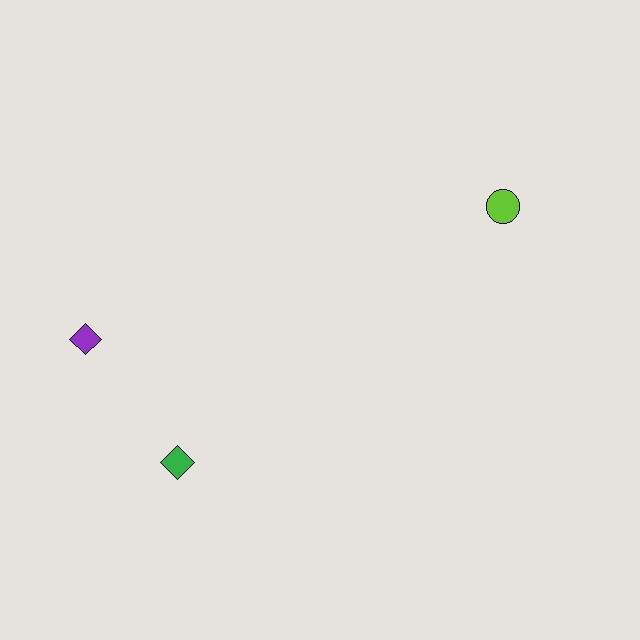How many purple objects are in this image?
There is 1 purple object.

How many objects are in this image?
There are 3 objects.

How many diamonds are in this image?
There are 2 diamonds.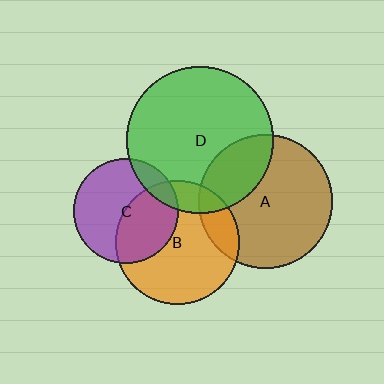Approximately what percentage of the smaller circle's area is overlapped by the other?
Approximately 45%.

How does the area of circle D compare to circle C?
Approximately 2.0 times.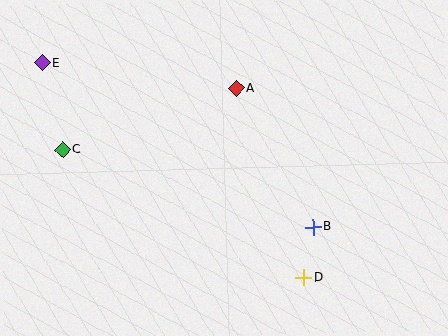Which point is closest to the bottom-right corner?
Point D is closest to the bottom-right corner.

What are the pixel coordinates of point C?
Point C is at (63, 150).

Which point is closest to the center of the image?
Point A at (236, 88) is closest to the center.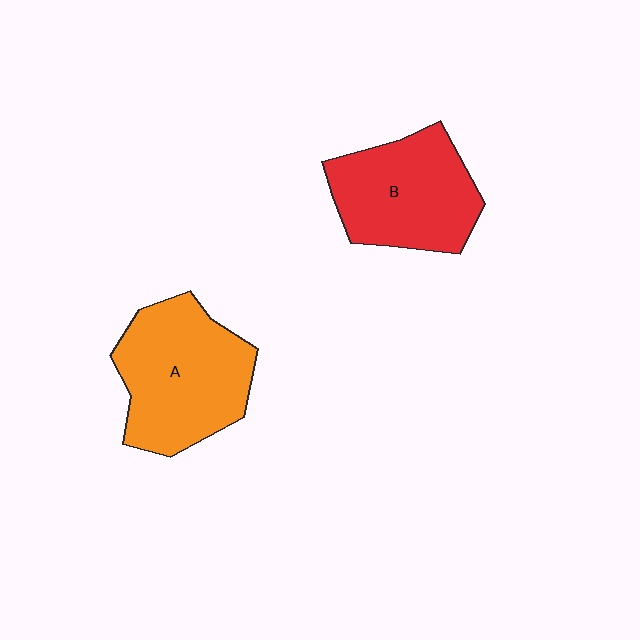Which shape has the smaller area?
Shape B (red).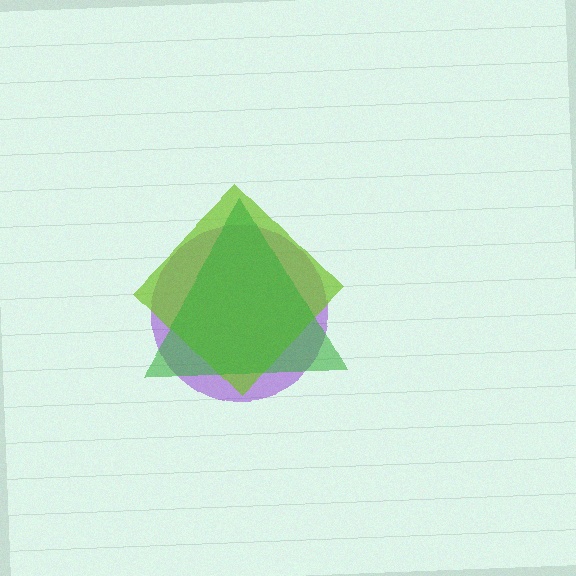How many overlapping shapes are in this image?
There are 3 overlapping shapes in the image.